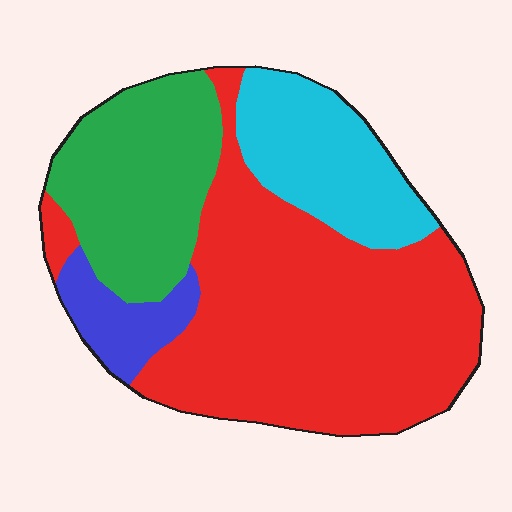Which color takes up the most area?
Red, at roughly 50%.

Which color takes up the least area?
Blue, at roughly 10%.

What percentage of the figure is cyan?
Cyan takes up between a sixth and a third of the figure.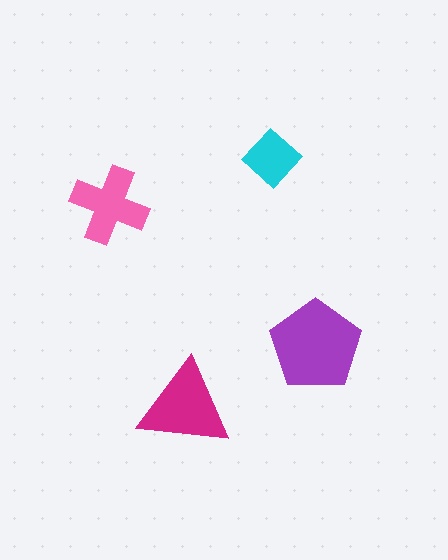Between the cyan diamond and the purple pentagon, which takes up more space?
The purple pentagon.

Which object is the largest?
The purple pentagon.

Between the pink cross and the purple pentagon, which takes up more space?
The purple pentagon.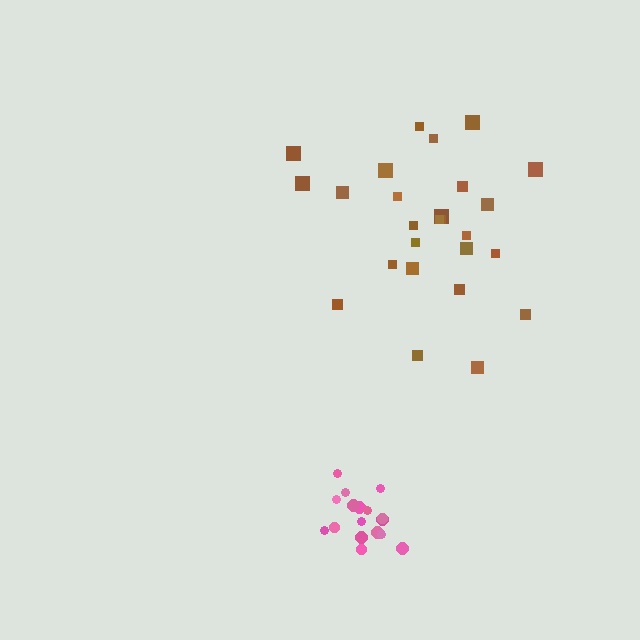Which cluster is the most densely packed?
Pink.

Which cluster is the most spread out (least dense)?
Brown.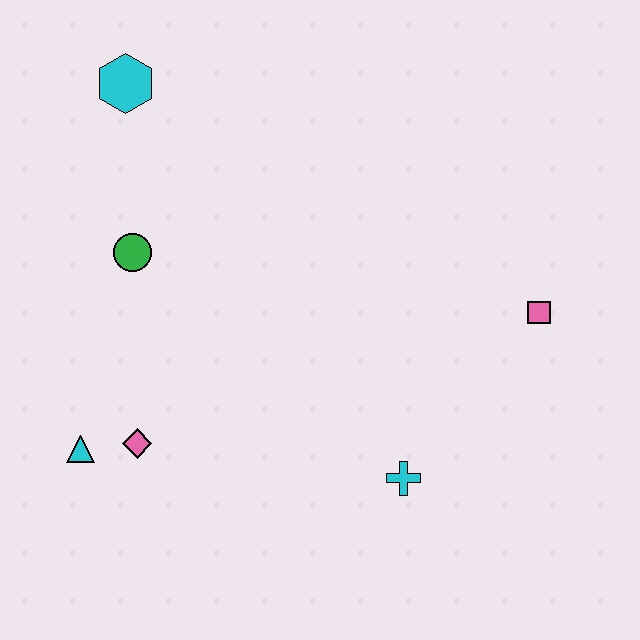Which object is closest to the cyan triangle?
The pink diamond is closest to the cyan triangle.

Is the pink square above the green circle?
No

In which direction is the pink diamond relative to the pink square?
The pink diamond is to the left of the pink square.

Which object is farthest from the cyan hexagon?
The cyan cross is farthest from the cyan hexagon.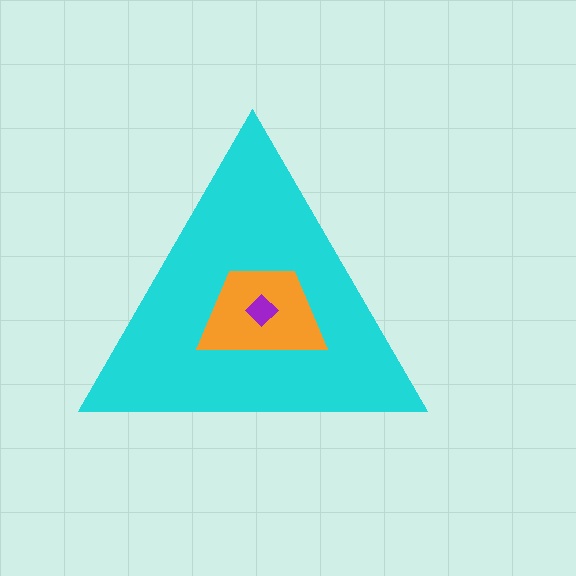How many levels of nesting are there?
3.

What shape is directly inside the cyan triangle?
The orange trapezoid.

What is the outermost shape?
The cyan triangle.